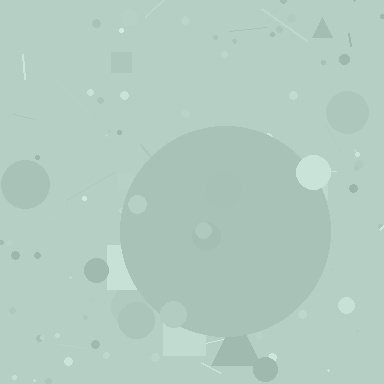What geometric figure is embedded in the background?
A circle is embedded in the background.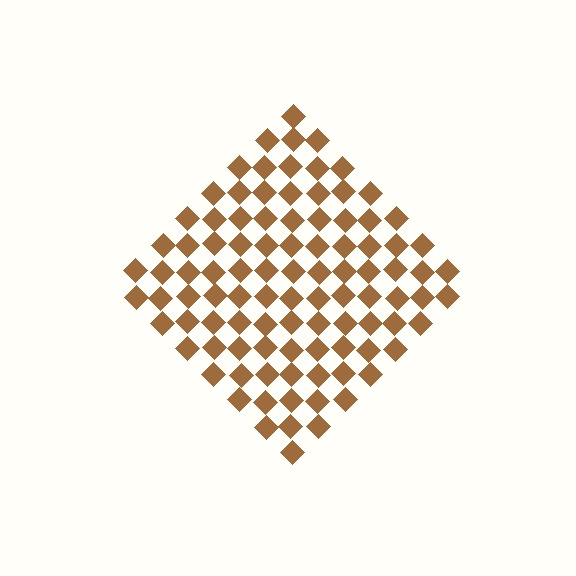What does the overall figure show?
The overall figure shows a diamond.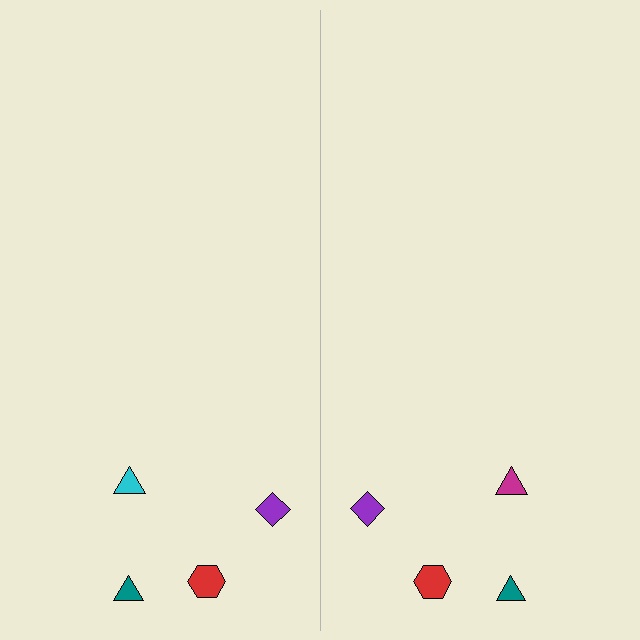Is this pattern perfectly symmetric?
No, the pattern is not perfectly symmetric. The magenta triangle on the right side breaks the symmetry — its mirror counterpart is cyan.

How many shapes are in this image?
There are 8 shapes in this image.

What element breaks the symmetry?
The magenta triangle on the right side breaks the symmetry — its mirror counterpart is cyan.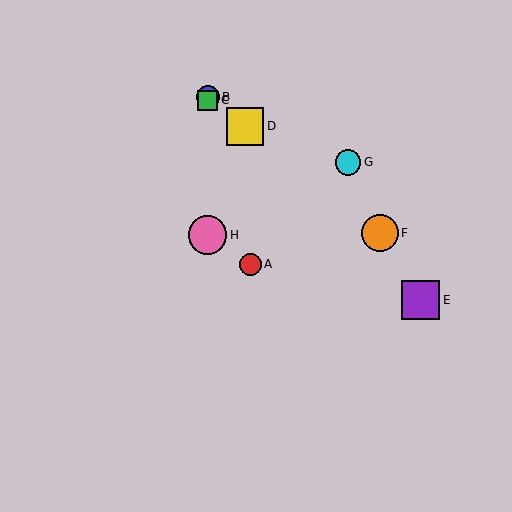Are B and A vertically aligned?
No, B is at x≈208 and A is at x≈250.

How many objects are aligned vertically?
3 objects (B, C, H) are aligned vertically.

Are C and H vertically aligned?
Yes, both are at x≈208.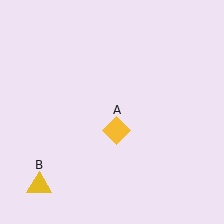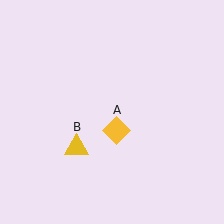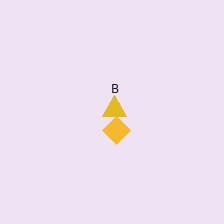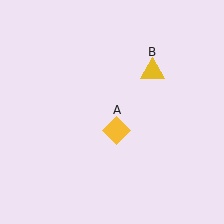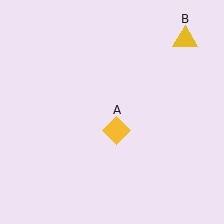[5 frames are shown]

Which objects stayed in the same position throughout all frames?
Yellow diamond (object A) remained stationary.